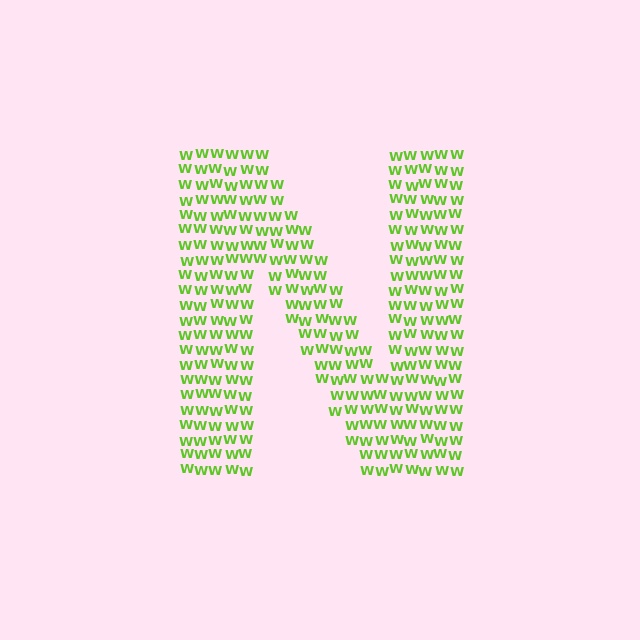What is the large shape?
The large shape is the letter N.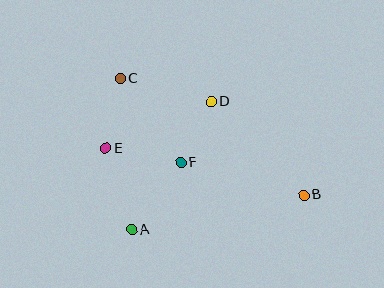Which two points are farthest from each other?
Points B and C are farthest from each other.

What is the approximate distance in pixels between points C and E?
The distance between C and E is approximately 71 pixels.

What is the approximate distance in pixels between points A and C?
The distance between A and C is approximately 152 pixels.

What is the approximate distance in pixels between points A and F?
The distance between A and F is approximately 83 pixels.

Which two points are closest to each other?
Points D and F are closest to each other.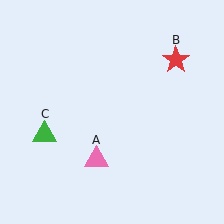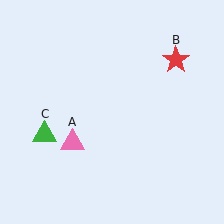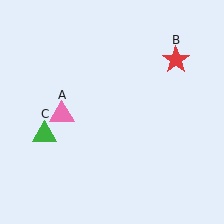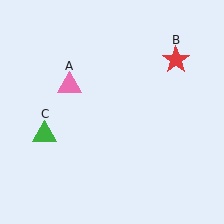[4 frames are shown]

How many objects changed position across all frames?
1 object changed position: pink triangle (object A).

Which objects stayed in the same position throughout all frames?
Red star (object B) and green triangle (object C) remained stationary.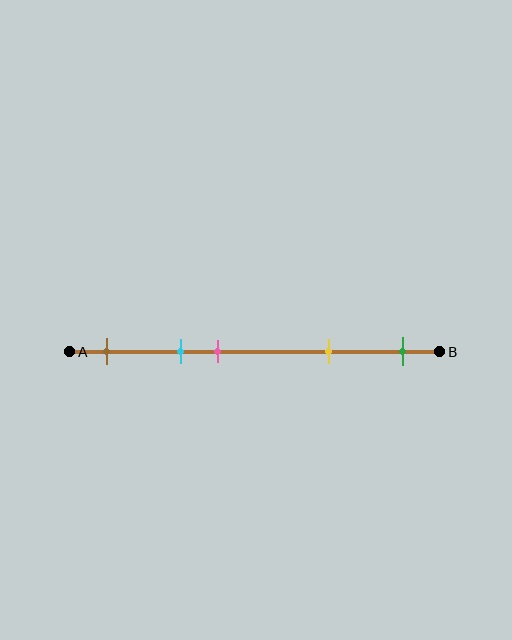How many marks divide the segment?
There are 5 marks dividing the segment.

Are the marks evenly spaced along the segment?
No, the marks are not evenly spaced.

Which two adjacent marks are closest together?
The cyan and pink marks are the closest adjacent pair.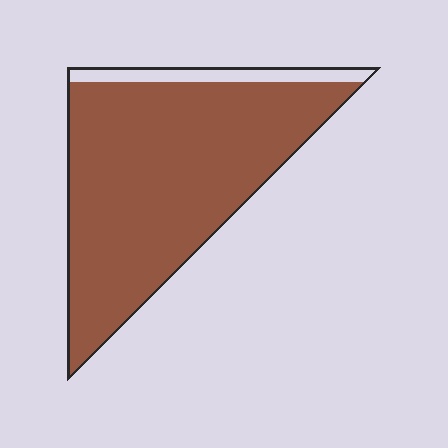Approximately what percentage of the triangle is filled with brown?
Approximately 90%.